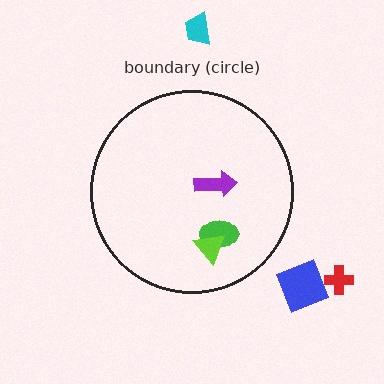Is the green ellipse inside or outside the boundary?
Inside.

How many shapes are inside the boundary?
3 inside, 3 outside.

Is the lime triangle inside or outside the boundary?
Inside.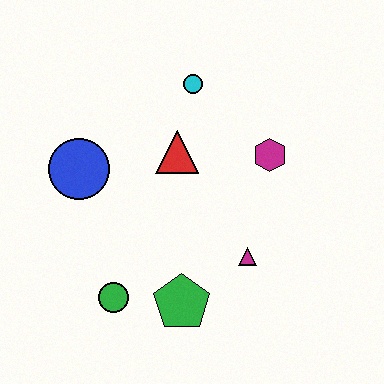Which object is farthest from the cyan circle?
The green circle is farthest from the cyan circle.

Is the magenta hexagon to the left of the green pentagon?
No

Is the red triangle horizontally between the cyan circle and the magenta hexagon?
No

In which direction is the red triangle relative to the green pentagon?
The red triangle is above the green pentagon.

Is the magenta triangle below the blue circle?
Yes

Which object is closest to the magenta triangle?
The green pentagon is closest to the magenta triangle.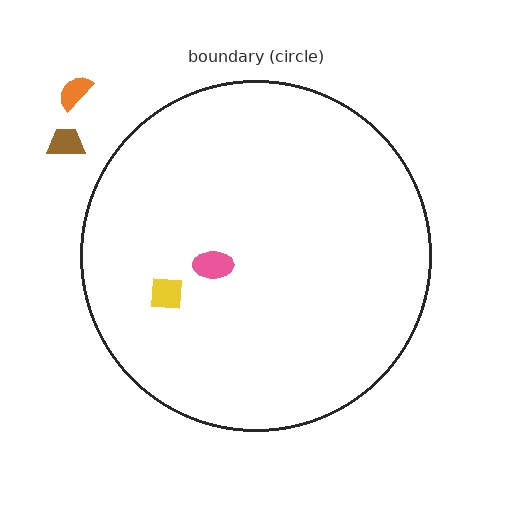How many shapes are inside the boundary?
2 inside, 2 outside.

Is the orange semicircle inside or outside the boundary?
Outside.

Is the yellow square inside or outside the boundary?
Inside.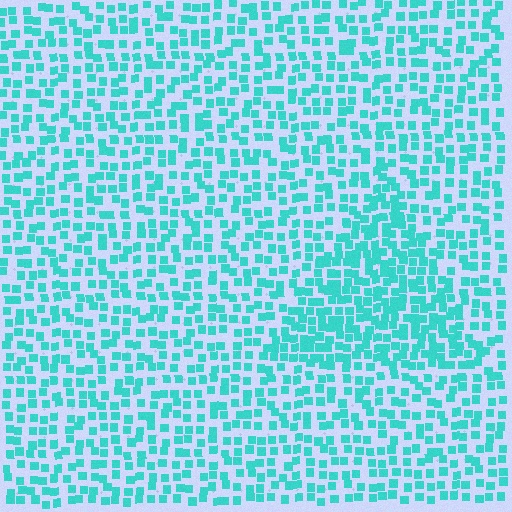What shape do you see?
I see a triangle.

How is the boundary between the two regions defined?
The boundary is defined by a change in element density (approximately 1.7x ratio). All elements are the same color, size, and shape.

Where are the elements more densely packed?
The elements are more densely packed inside the triangle boundary.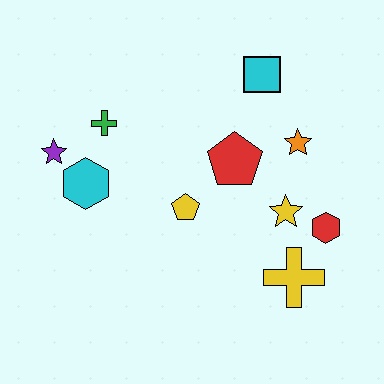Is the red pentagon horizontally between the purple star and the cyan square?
Yes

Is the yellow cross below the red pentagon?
Yes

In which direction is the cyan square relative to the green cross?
The cyan square is to the right of the green cross.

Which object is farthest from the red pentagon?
The purple star is farthest from the red pentagon.